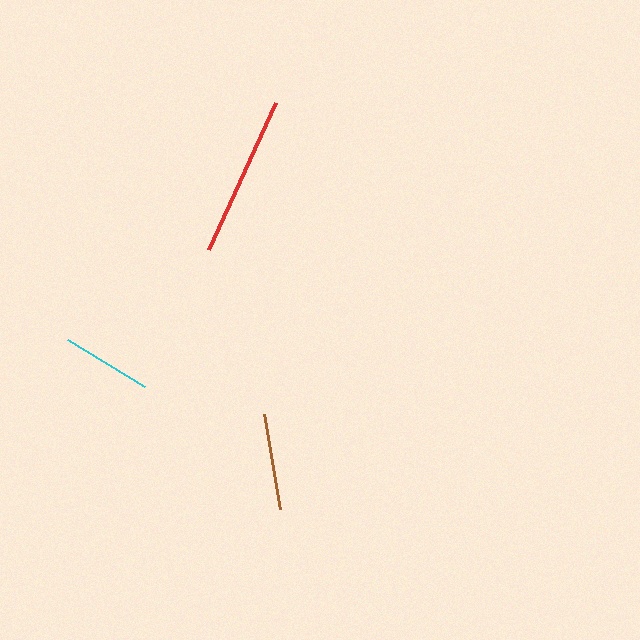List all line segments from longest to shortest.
From longest to shortest: red, brown, cyan.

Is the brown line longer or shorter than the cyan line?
The brown line is longer than the cyan line.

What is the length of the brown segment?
The brown segment is approximately 95 pixels long.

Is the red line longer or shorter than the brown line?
The red line is longer than the brown line.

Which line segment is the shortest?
The cyan line is the shortest at approximately 90 pixels.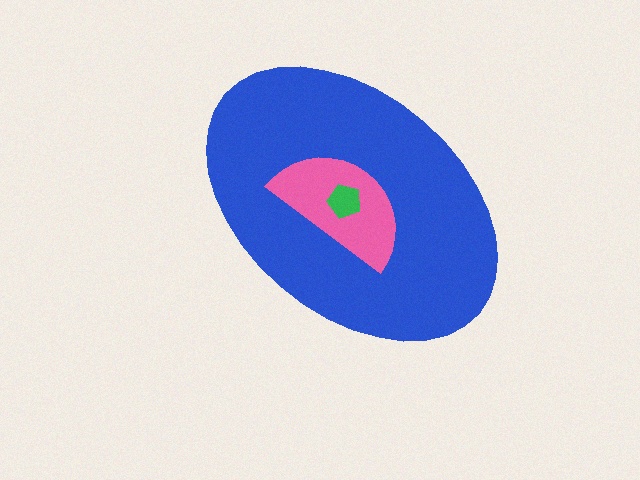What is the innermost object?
The green pentagon.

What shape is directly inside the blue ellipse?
The pink semicircle.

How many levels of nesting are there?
3.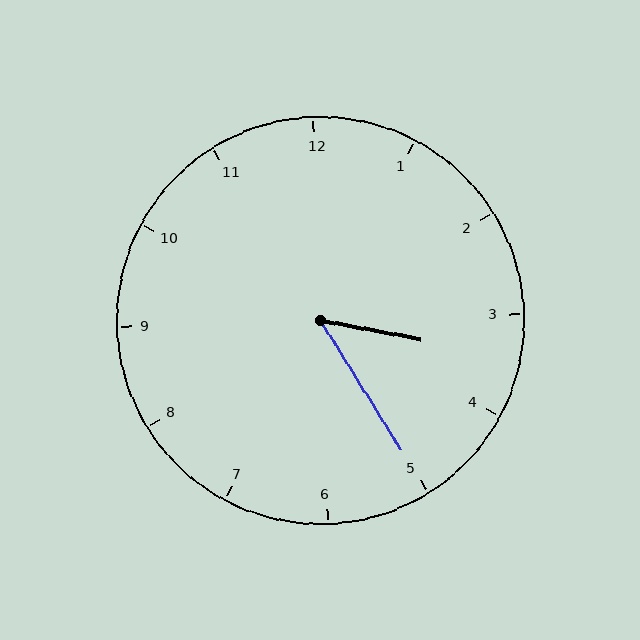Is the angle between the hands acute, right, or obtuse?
It is acute.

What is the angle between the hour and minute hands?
Approximately 48 degrees.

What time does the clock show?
3:25.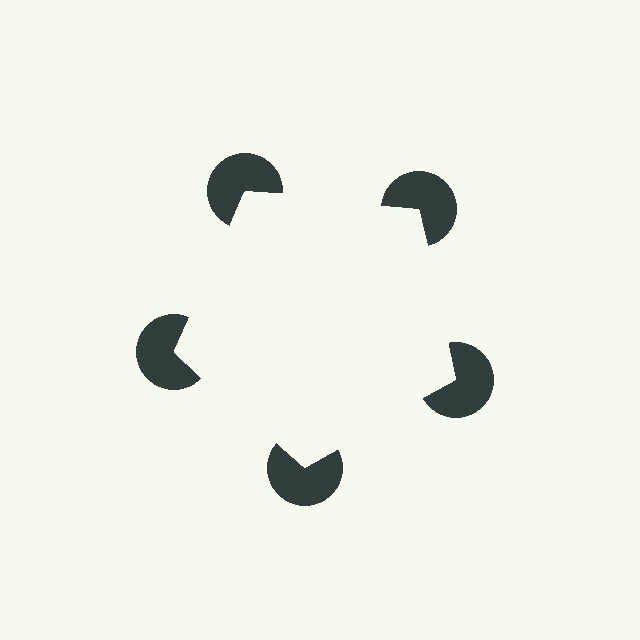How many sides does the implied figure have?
5 sides.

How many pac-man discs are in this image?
There are 5 — one at each vertex of the illusory pentagon.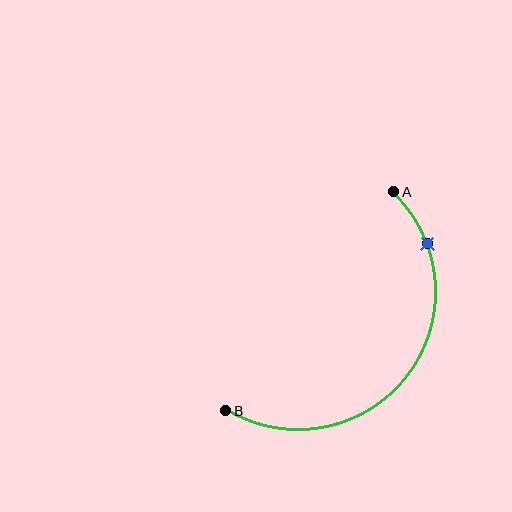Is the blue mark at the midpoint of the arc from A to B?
No. The blue mark lies on the arc but is closer to endpoint A. The arc midpoint would be at the point on the curve equidistant along the arc from both A and B.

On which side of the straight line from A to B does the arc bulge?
The arc bulges below and to the right of the straight line connecting A and B.